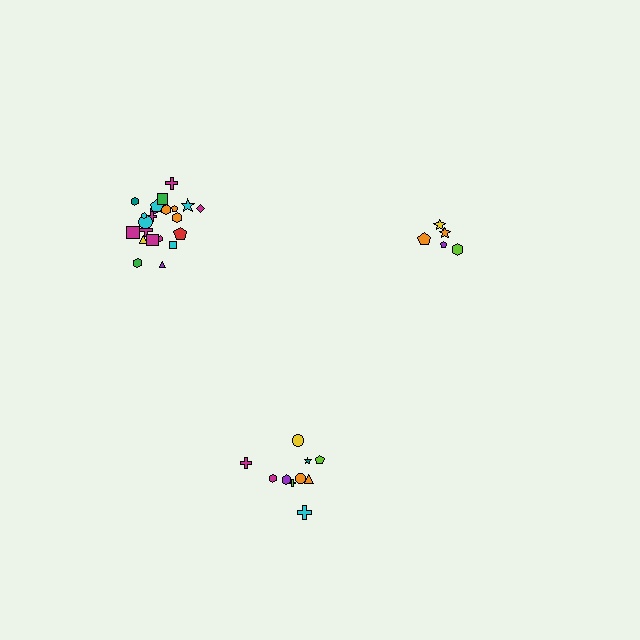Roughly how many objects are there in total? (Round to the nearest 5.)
Roughly 35 objects in total.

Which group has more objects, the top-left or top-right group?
The top-left group.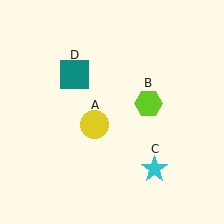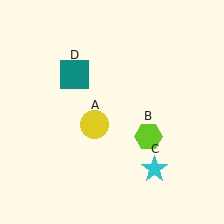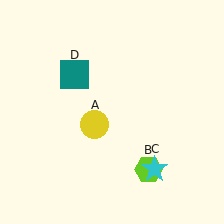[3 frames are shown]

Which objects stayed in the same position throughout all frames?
Yellow circle (object A) and cyan star (object C) and teal square (object D) remained stationary.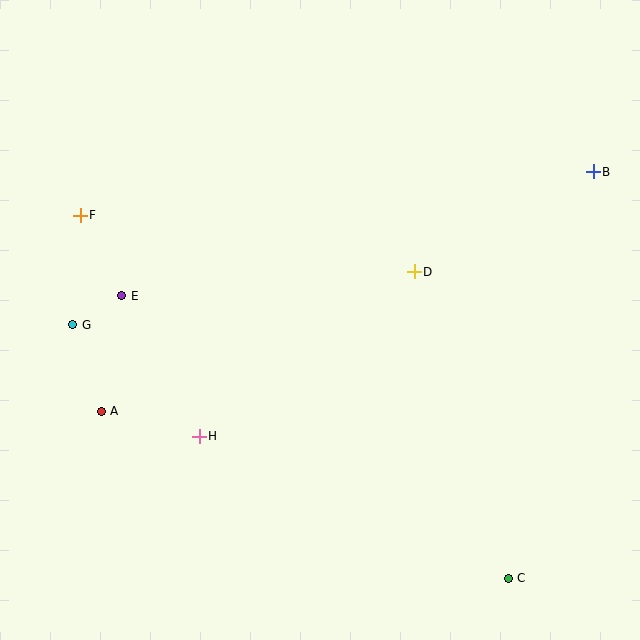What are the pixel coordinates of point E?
Point E is at (122, 296).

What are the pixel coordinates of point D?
Point D is at (414, 272).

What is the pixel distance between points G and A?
The distance between G and A is 91 pixels.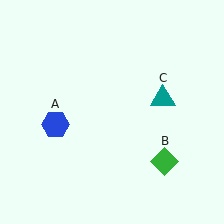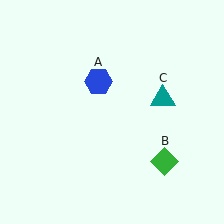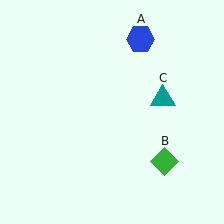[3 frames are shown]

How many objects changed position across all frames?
1 object changed position: blue hexagon (object A).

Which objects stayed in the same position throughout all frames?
Green diamond (object B) and teal triangle (object C) remained stationary.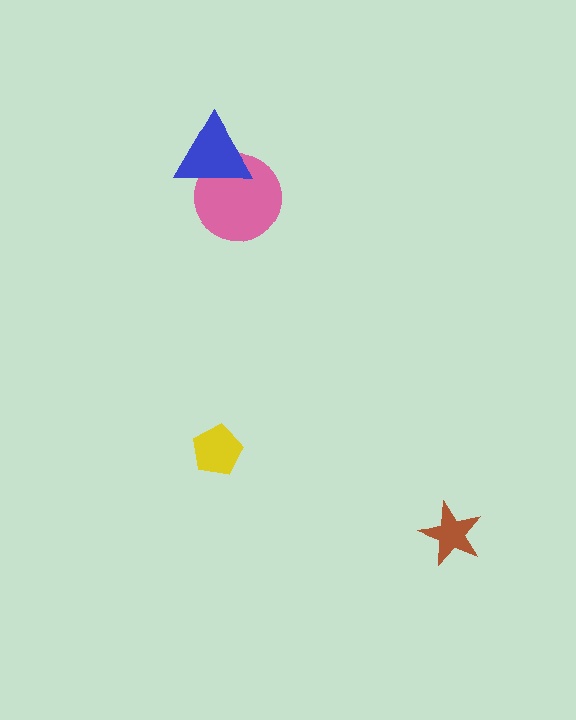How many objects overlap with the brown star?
0 objects overlap with the brown star.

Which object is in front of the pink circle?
The blue triangle is in front of the pink circle.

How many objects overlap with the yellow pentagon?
0 objects overlap with the yellow pentagon.